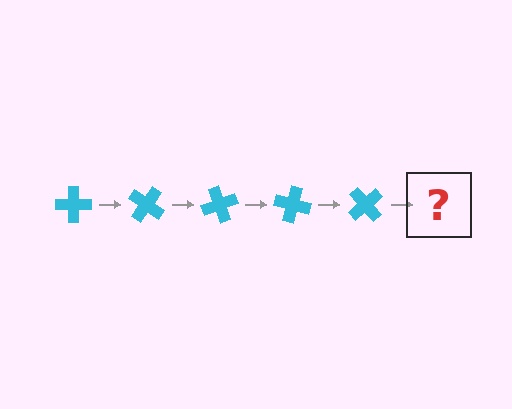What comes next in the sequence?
The next element should be a cyan cross rotated 175 degrees.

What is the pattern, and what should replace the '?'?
The pattern is that the cross rotates 35 degrees each step. The '?' should be a cyan cross rotated 175 degrees.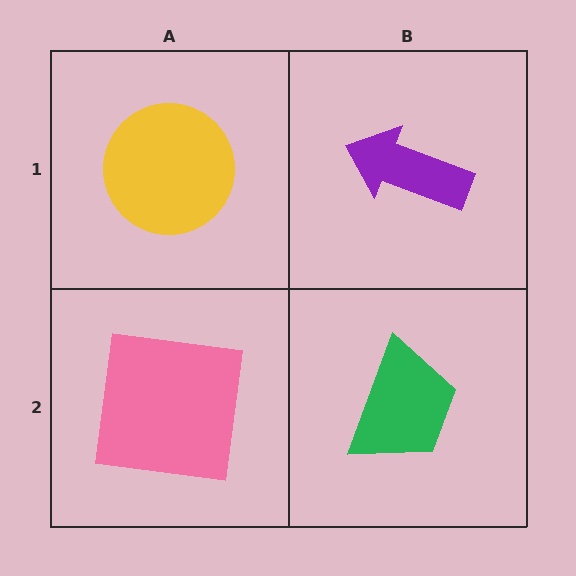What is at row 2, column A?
A pink square.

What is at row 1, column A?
A yellow circle.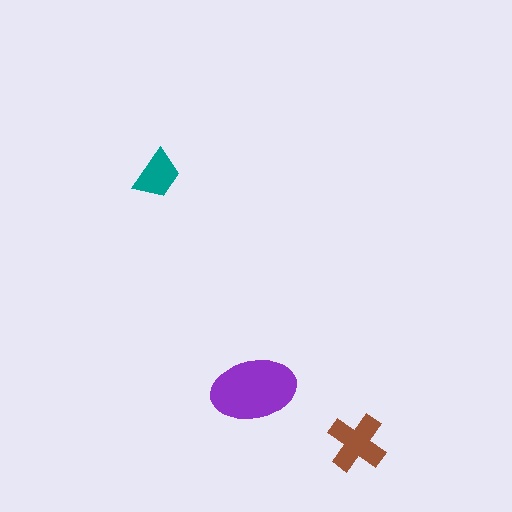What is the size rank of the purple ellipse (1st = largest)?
1st.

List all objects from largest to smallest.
The purple ellipse, the brown cross, the teal trapezoid.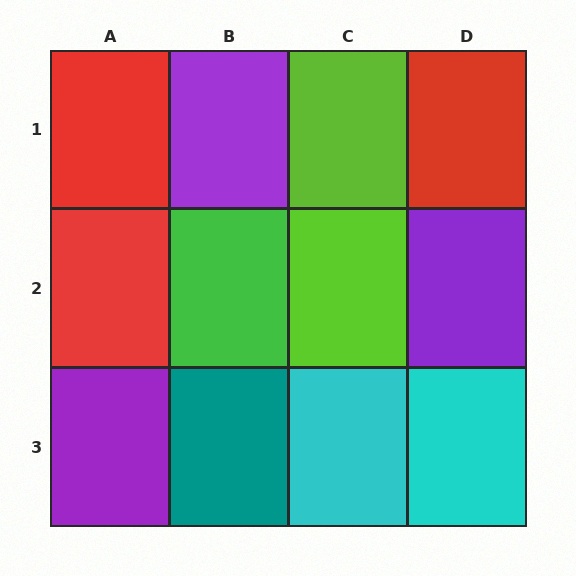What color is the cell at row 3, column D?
Cyan.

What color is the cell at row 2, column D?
Purple.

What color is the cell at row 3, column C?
Cyan.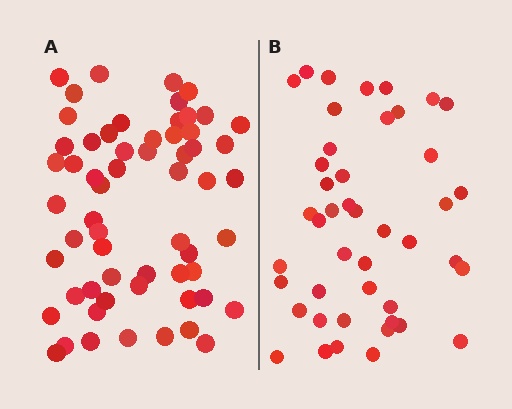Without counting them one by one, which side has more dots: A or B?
Region A (the left region) has more dots.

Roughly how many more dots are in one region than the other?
Region A has approximately 15 more dots than region B.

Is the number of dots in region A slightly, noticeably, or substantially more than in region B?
Region A has noticeably more, but not dramatically so. The ratio is roughly 1.4 to 1.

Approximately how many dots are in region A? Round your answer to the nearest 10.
About 60 dots.